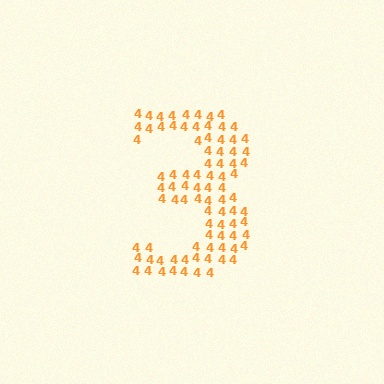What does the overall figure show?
The overall figure shows the digit 3.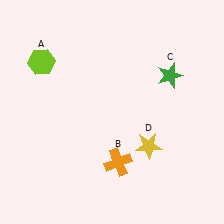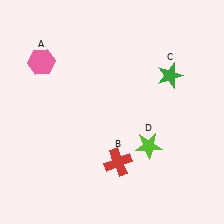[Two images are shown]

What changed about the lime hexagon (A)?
In Image 1, A is lime. In Image 2, it changed to pink.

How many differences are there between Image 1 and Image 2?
There are 3 differences between the two images.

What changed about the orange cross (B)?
In Image 1, B is orange. In Image 2, it changed to red.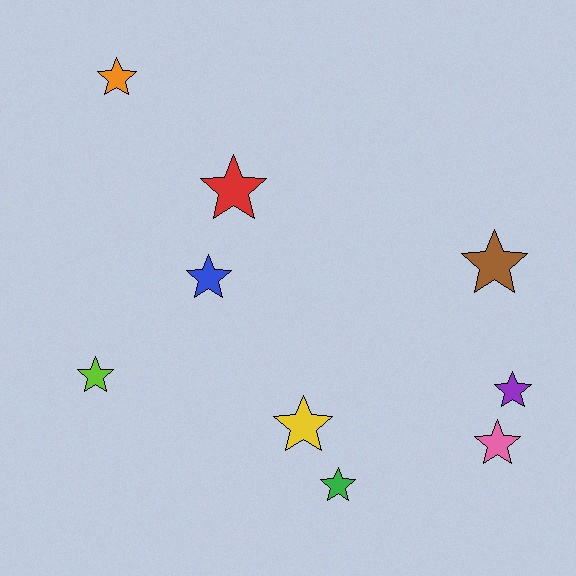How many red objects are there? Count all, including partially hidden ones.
There is 1 red object.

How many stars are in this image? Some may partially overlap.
There are 9 stars.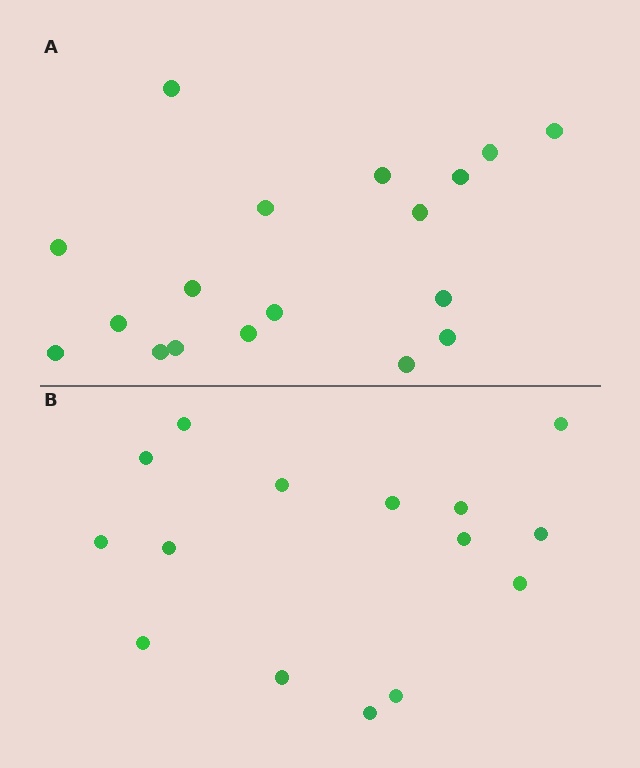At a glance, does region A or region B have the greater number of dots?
Region A (the top region) has more dots.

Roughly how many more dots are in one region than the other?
Region A has just a few more — roughly 2 or 3 more dots than region B.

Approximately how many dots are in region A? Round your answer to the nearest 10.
About 20 dots. (The exact count is 18, which rounds to 20.)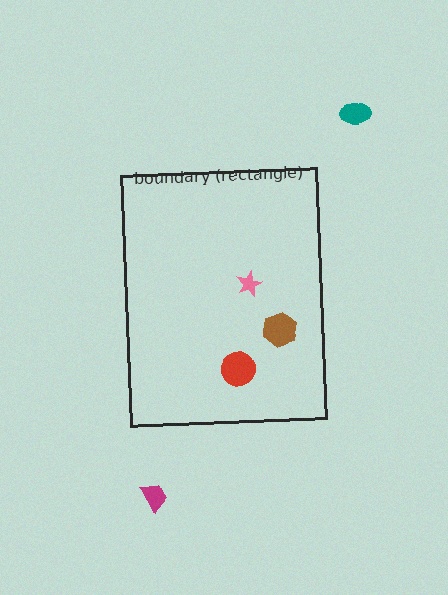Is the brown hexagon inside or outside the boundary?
Inside.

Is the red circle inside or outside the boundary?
Inside.